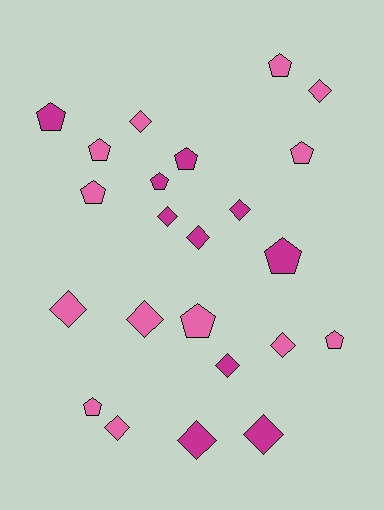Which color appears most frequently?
Pink, with 13 objects.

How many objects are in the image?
There are 23 objects.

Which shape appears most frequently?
Diamond, with 12 objects.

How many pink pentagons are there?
There are 7 pink pentagons.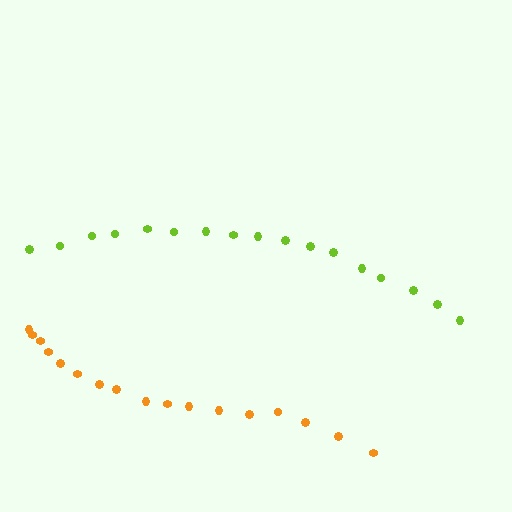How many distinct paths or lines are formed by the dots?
There are 2 distinct paths.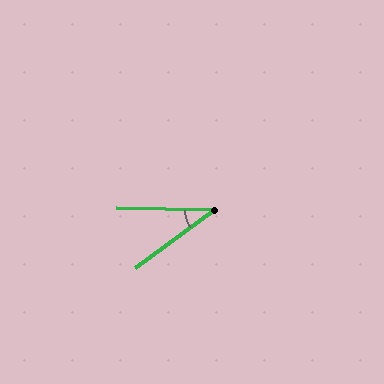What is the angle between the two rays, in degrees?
Approximately 37 degrees.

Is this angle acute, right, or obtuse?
It is acute.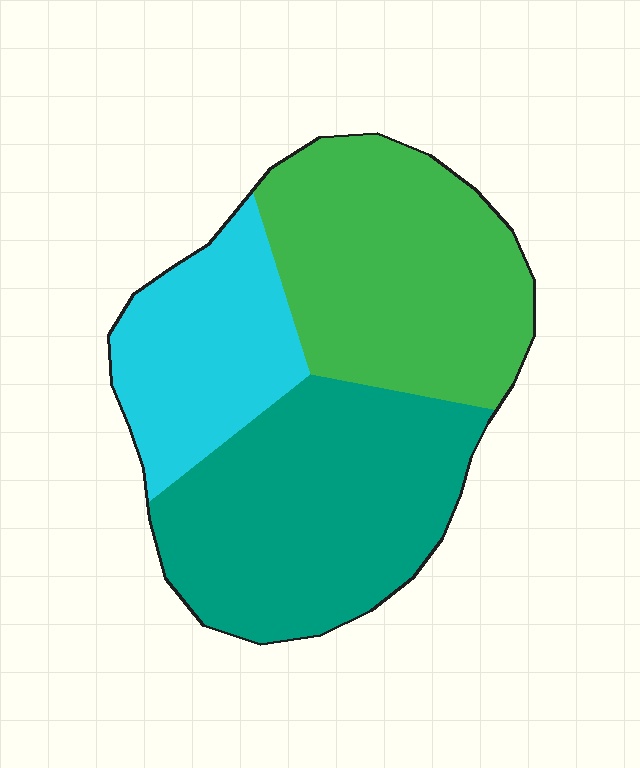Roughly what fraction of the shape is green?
Green takes up between a quarter and a half of the shape.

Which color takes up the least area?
Cyan, at roughly 25%.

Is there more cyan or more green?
Green.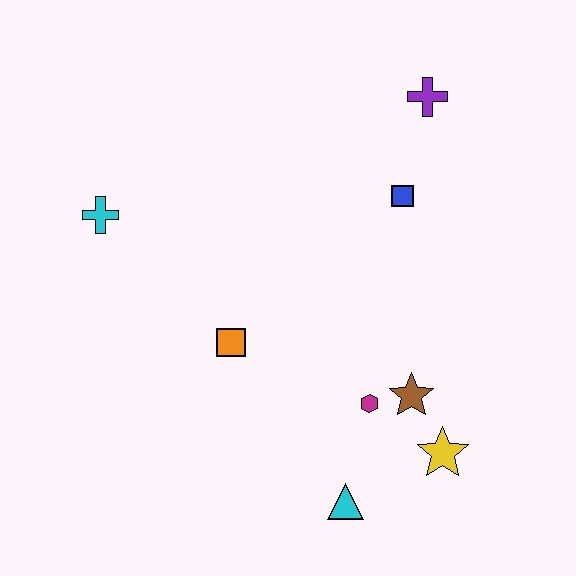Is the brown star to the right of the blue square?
Yes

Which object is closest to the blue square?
The purple cross is closest to the blue square.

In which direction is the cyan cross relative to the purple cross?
The cyan cross is to the left of the purple cross.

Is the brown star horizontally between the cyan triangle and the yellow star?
Yes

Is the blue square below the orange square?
No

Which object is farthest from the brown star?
The cyan cross is farthest from the brown star.